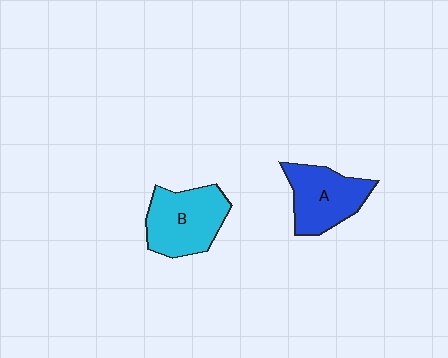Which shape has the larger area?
Shape B (cyan).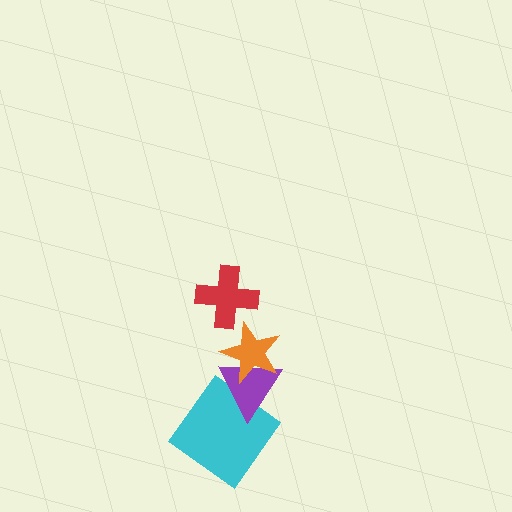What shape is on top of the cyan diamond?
The purple triangle is on top of the cyan diamond.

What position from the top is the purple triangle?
The purple triangle is 3rd from the top.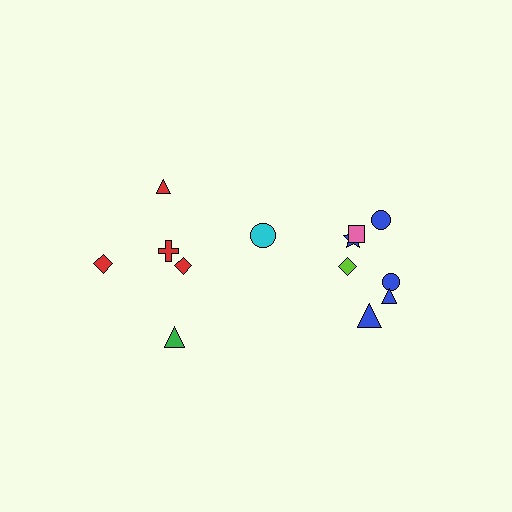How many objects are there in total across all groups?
There are 13 objects.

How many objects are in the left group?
There are 5 objects.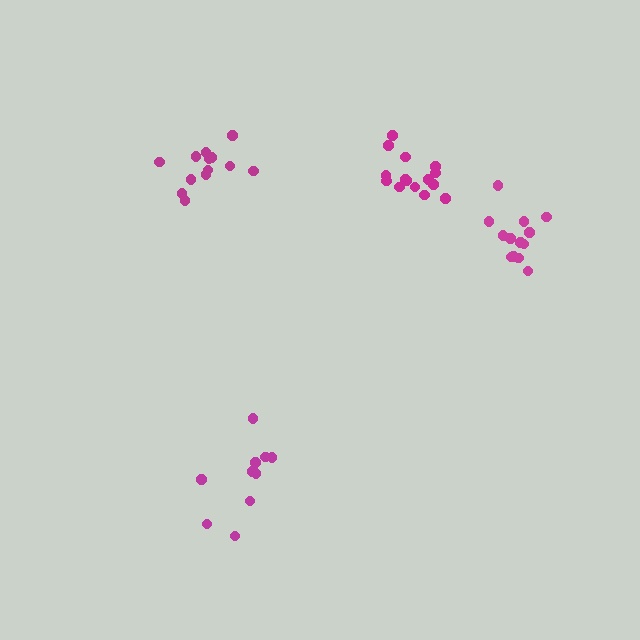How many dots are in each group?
Group 1: 10 dots, Group 2: 15 dots, Group 3: 13 dots, Group 4: 13 dots (51 total).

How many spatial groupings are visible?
There are 4 spatial groupings.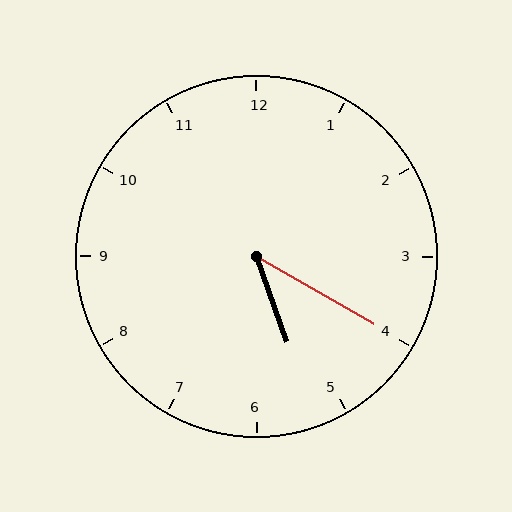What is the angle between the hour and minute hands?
Approximately 40 degrees.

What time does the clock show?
5:20.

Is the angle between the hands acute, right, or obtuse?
It is acute.